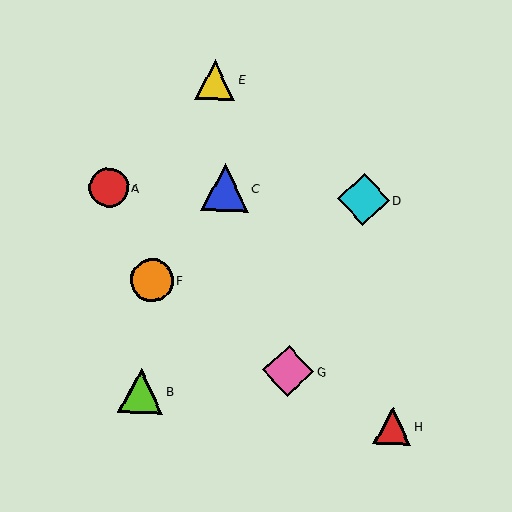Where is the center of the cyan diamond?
The center of the cyan diamond is at (364, 200).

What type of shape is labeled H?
Shape H is a red triangle.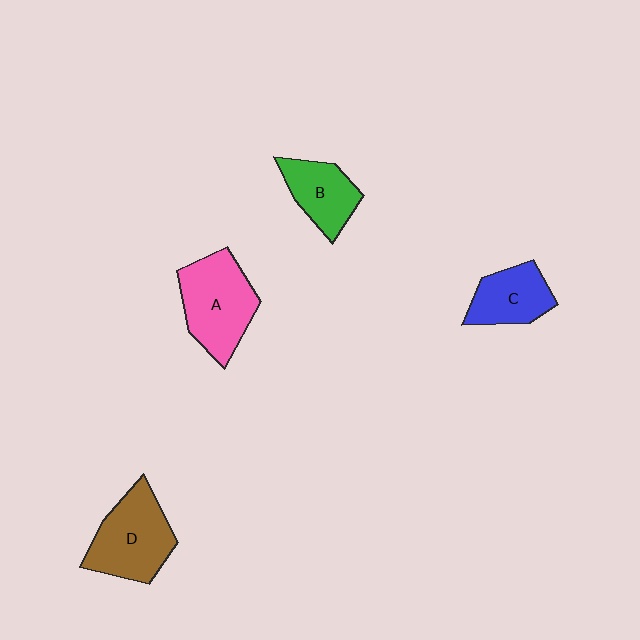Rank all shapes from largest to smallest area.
From largest to smallest: A (pink), D (brown), B (green), C (blue).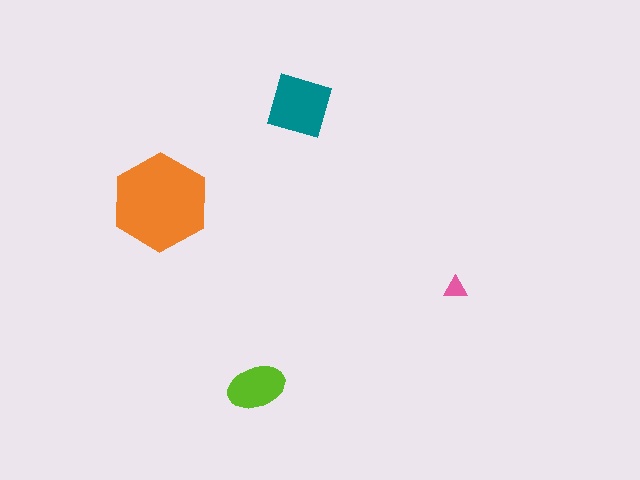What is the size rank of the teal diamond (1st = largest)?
2nd.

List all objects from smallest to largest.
The pink triangle, the lime ellipse, the teal diamond, the orange hexagon.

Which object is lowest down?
The lime ellipse is bottommost.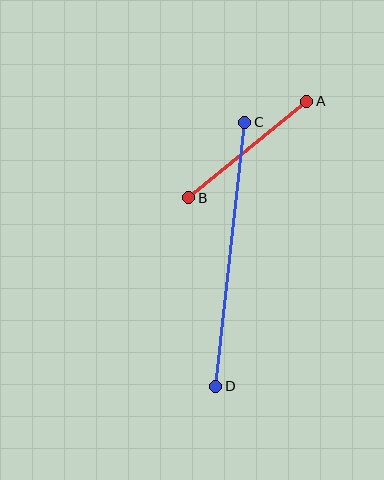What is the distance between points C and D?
The distance is approximately 266 pixels.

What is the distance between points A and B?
The distance is approximately 153 pixels.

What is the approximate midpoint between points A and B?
The midpoint is at approximately (248, 150) pixels.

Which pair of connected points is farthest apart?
Points C and D are farthest apart.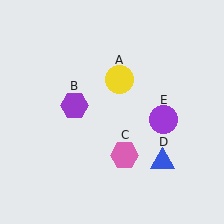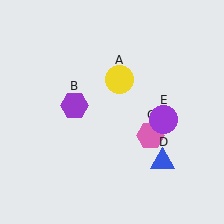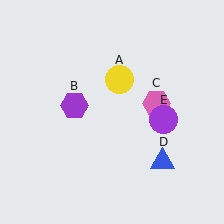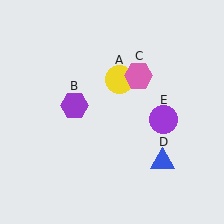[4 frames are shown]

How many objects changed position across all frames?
1 object changed position: pink hexagon (object C).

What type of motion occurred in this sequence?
The pink hexagon (object C) rotated counterclockwise around the center of the scene.